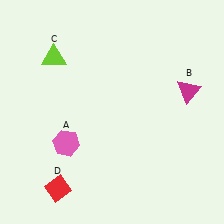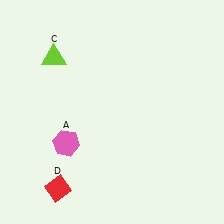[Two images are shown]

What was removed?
The magenta triangle (B) was removed in Image 2.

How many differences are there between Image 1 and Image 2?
There is 1 difference between the two images.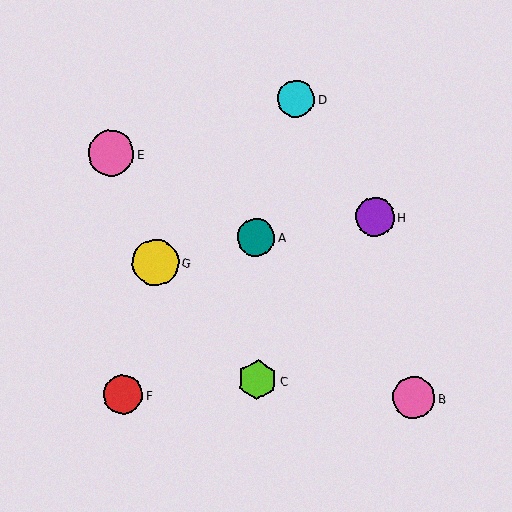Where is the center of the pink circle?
The center of the pink circle is at (111, 153).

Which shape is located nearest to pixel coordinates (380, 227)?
The purple circle (labeled H) at (375, 217) is nearest to that location.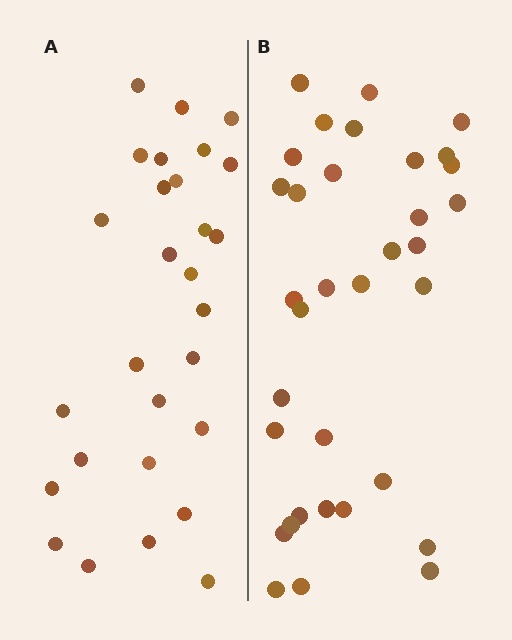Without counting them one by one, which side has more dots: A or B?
Region B (the right region) has more dots.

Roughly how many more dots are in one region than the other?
Region B has about 6 more dots than region A.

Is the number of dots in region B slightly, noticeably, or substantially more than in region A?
Region B has only slightly more — the two regions are fairly close. The ratio is roughly 1.2 to 1.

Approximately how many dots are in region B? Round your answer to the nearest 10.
About 30 dots. (The exact count is 34, which rounds to 30.)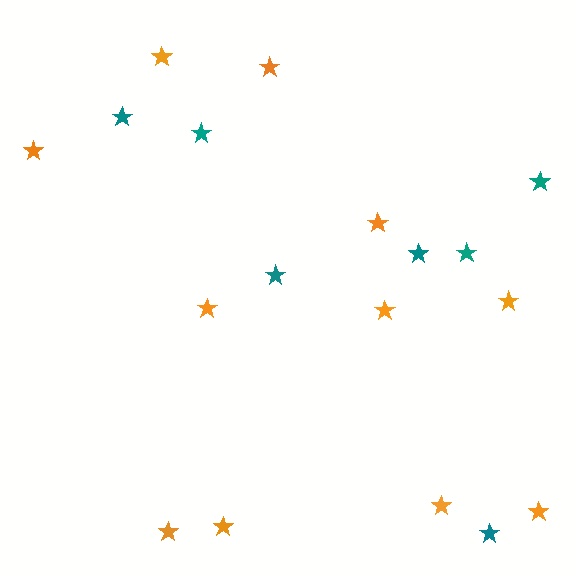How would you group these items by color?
There are 2 groups: one group of teal stars (7) and one group of orange stars (11).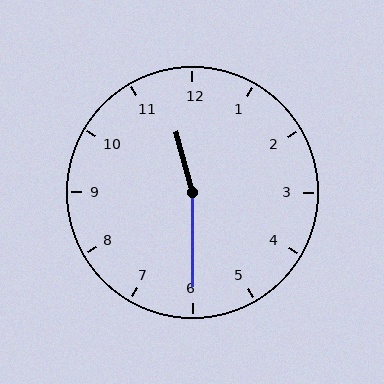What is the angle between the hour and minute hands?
Approximately 165 degrees.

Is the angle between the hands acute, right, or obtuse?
It is obtuse.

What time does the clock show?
11:30.